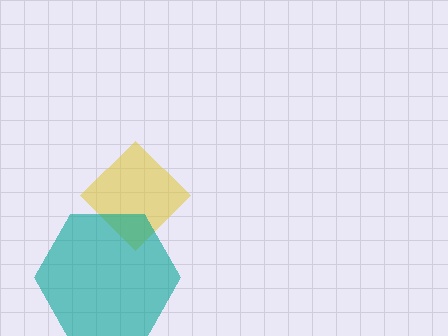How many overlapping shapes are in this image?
There are 2 overlapping shapes in the image.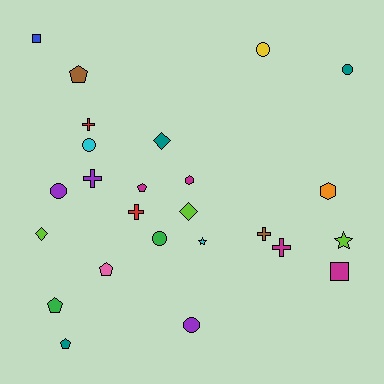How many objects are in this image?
There are 25 objects.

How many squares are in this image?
There are 2 squares.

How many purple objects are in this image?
There are 3 purple objects.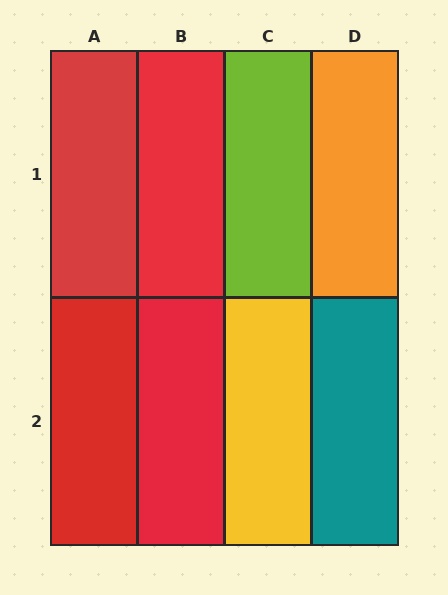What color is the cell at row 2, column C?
Yellow.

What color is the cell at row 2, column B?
Red.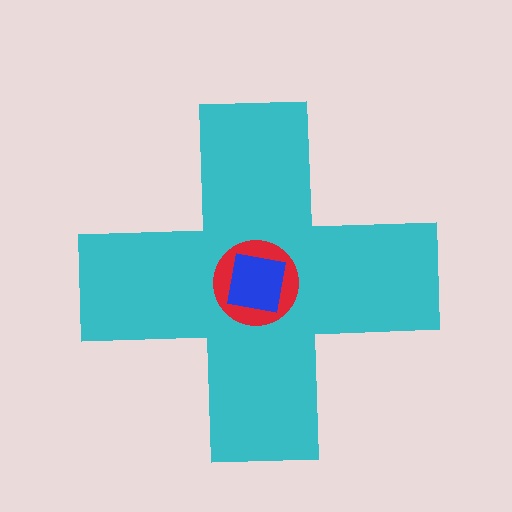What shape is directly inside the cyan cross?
The red circle.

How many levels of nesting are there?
3.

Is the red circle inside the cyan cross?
Yes.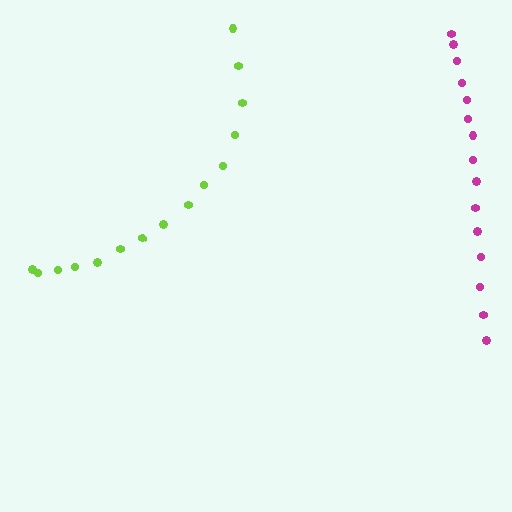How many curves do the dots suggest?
There are 2 distinct paths.